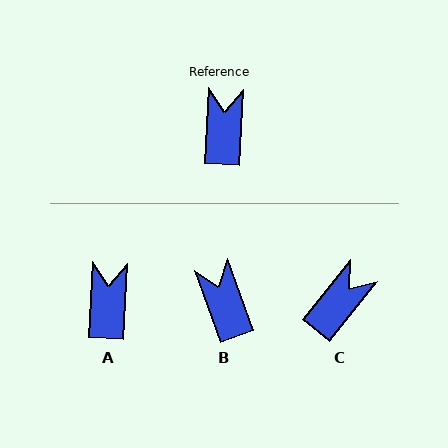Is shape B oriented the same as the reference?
No, it is off by about 23 degrees.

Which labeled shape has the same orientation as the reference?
A.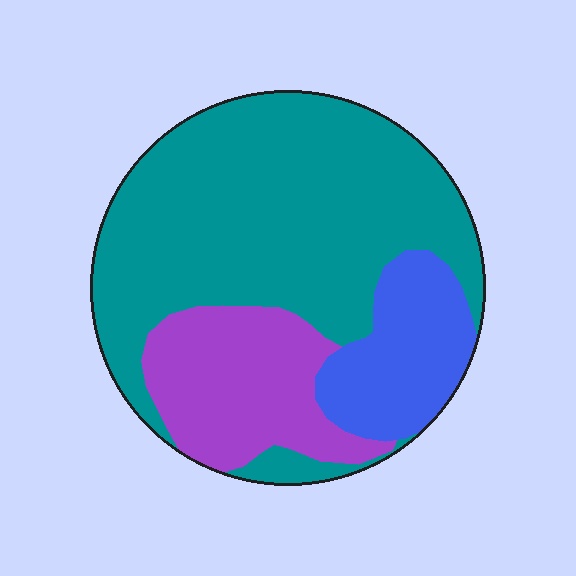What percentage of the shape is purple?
Purple covers about 20% of the shape.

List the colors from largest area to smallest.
From largest to smallest: teal, purple, blue.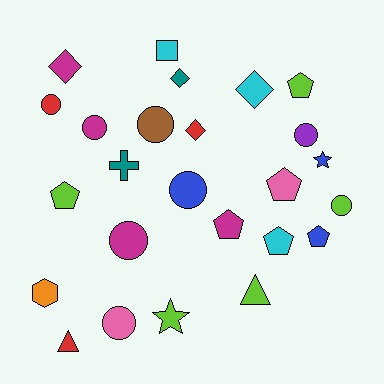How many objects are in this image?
There are 25 objects.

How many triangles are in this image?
There are 2 triangles.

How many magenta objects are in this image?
There are 4 magenta objects.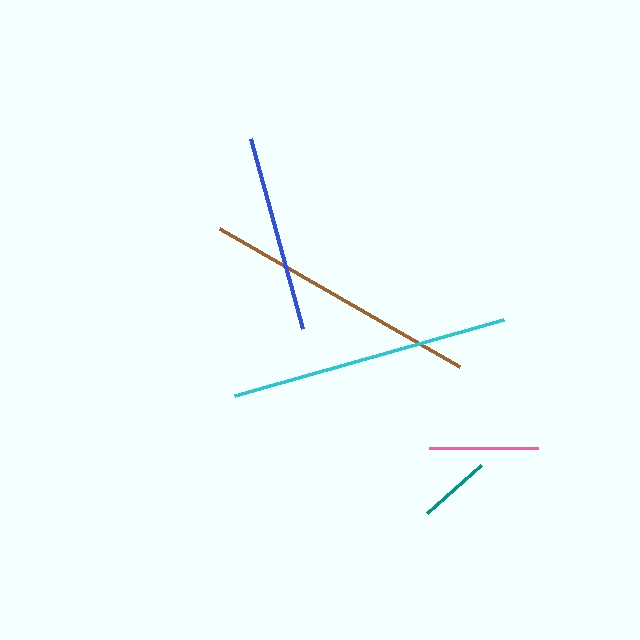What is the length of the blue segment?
The blue segment is approximately 198 pixels long.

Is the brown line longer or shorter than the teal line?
The brown line is longer than the teal line.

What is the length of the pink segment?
The pink segment is approximately 109 pixels long.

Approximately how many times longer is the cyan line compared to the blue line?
The cyan line is approximately 1.4 times the length of the blue line.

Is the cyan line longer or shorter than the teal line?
The cyan line is longer than the teal line.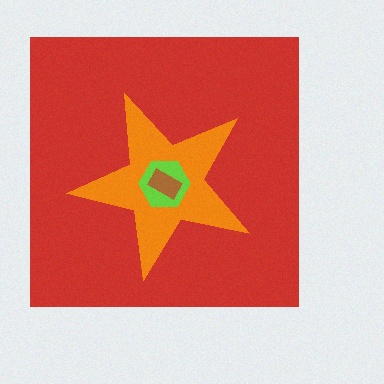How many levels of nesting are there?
4.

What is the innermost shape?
The brown rectangle.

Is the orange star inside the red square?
Yes.